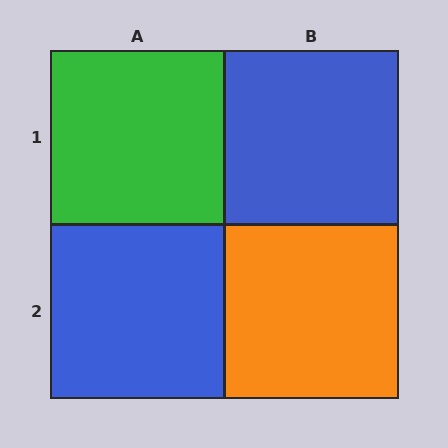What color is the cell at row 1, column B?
Blue.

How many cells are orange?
1 cell is orange.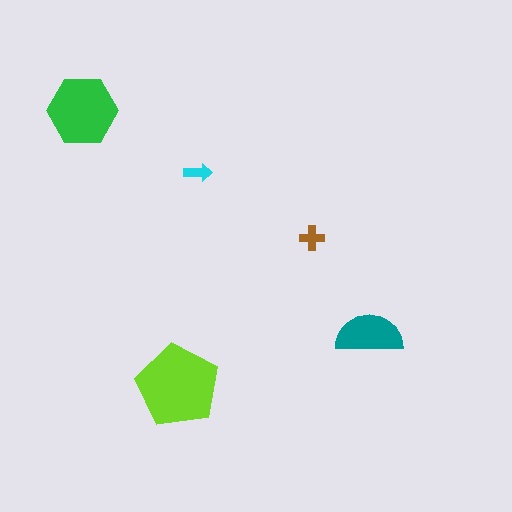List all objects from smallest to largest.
The cyan arrow, the brown cross, the teal semicircle, the green hexagon, the lime pentagon.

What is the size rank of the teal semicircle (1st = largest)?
3rd.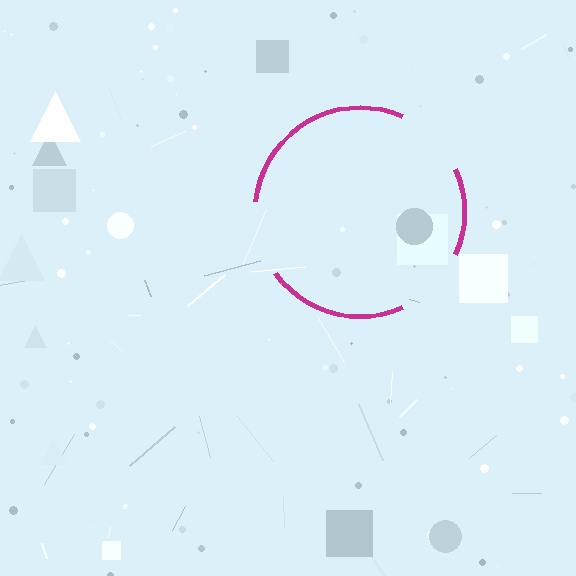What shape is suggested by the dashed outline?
The dashed outline suggests a circle.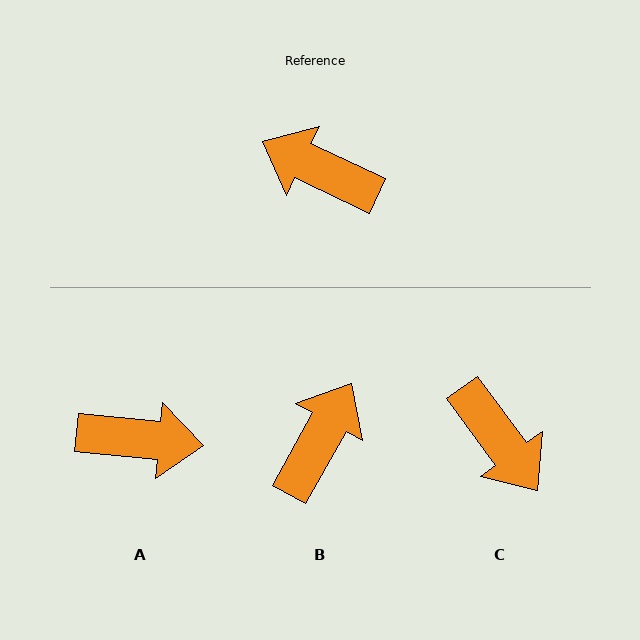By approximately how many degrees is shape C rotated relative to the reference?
Approximately 152 degrees counter-clockwise.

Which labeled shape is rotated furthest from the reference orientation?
A, about 160 degrees away.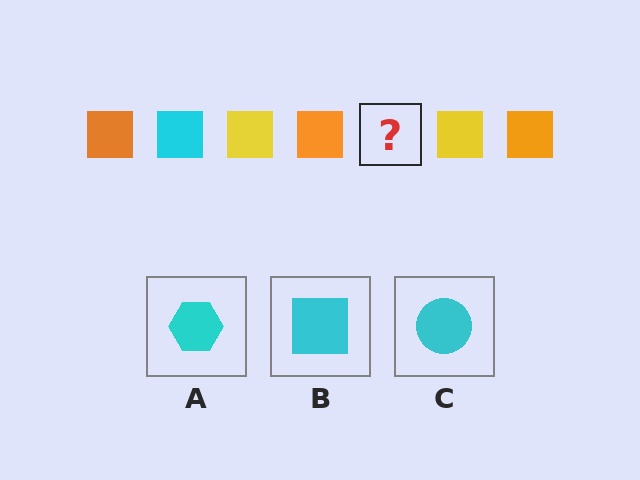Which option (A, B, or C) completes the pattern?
B.